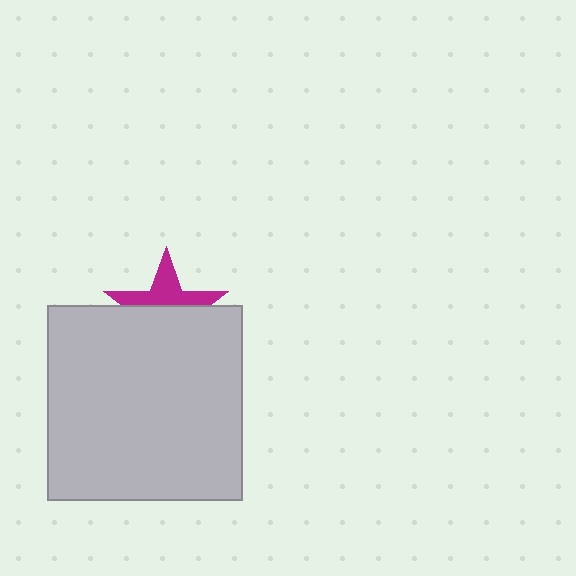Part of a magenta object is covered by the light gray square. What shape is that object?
It is a star.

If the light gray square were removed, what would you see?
You would see the complete magenta star.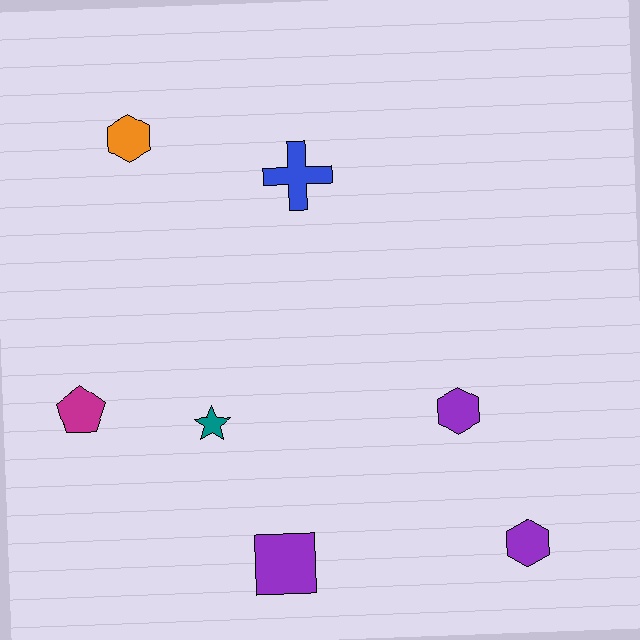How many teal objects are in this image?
There is 1 teal object.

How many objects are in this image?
There are 7 objects.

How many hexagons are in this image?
There are 3 hexagons.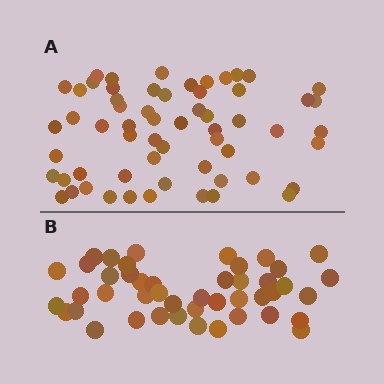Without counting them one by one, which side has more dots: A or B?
Region A (the top region) has more dots.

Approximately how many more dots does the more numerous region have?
Region A has approximately 15 more dots than region B.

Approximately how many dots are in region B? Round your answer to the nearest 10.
About 40 dots. (The exact count is 45, which rounds to 40.)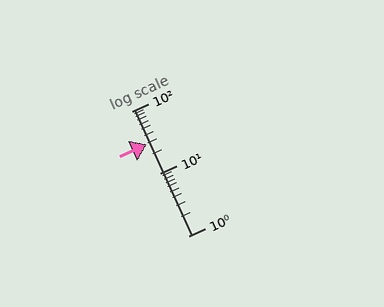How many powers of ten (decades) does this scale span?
The scale spans 2 decades, from 1 to 100.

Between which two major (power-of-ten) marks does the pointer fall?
The pointer is between 10 and 100.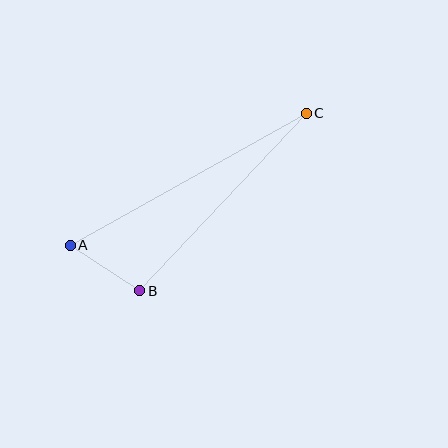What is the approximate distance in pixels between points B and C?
The distance between B and C is approximately 243 pixels.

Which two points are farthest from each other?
Points A and C are farthest from each other.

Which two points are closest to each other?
Points A and B are closest to each other.